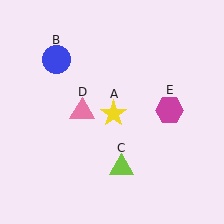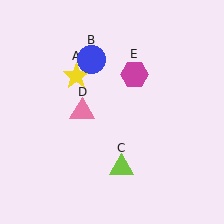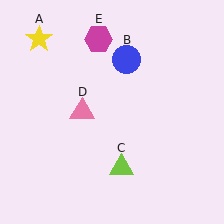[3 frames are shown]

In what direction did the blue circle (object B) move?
The blue circle (object B) moved right.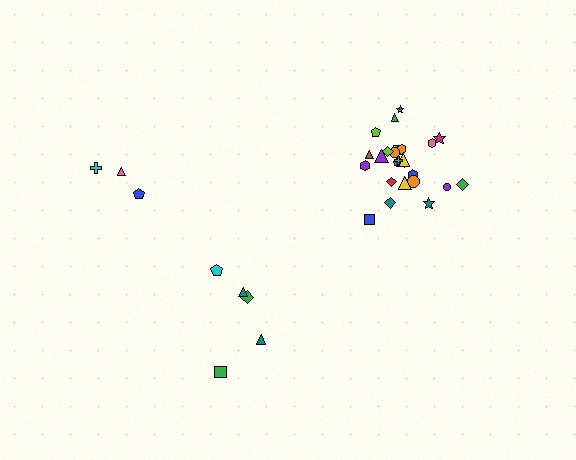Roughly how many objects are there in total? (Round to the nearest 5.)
Roughly 35 objects in total.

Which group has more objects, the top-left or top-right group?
The top-right group.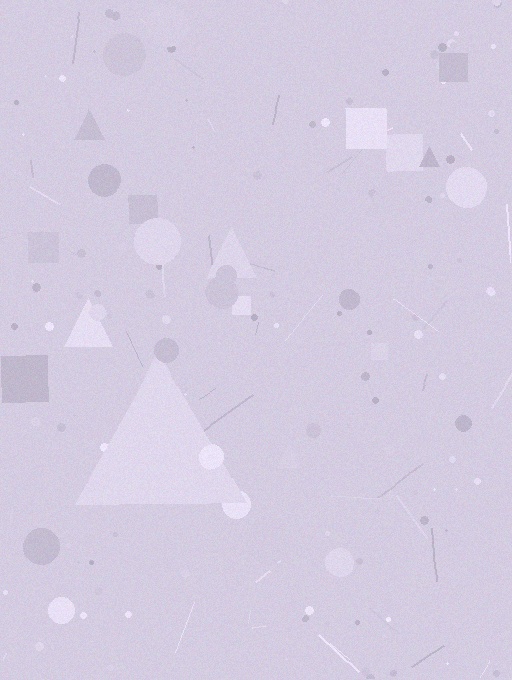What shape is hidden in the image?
A triangle is hidden in the image.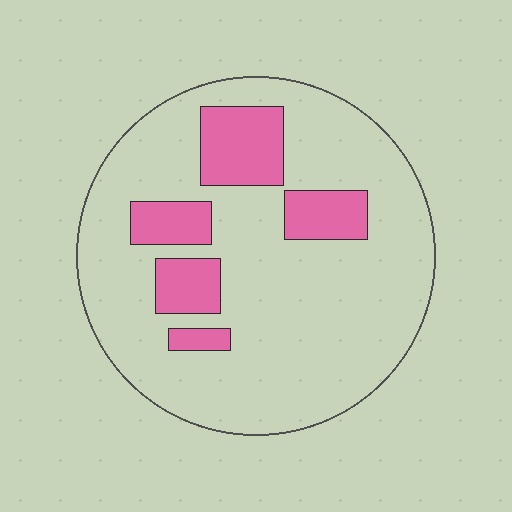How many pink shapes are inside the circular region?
5.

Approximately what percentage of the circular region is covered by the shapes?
Approximately 20%.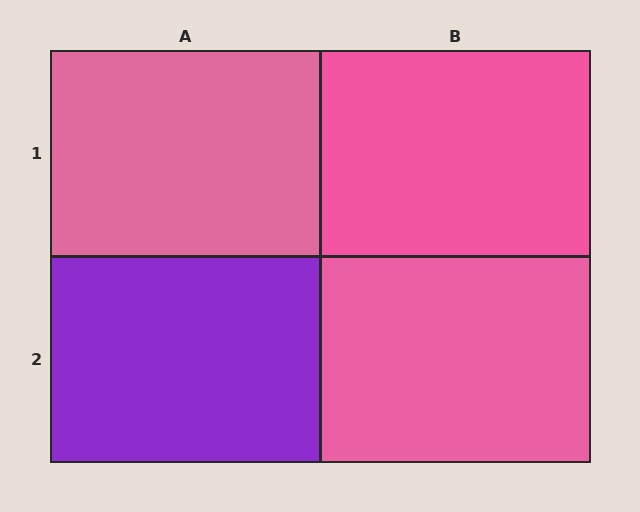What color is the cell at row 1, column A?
Pink.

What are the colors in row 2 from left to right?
Purple, pink.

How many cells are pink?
3 cells are pink.